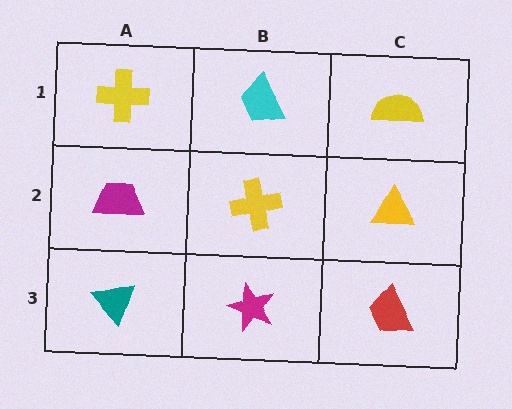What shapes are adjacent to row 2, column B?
A cyan trapezoid (row 1, column B), a magenta star (row 3, column B), a magenta trapezoid (row 2, column A), a yellow triangle (row 2, column C).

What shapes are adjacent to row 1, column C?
A yellow triangle (row 2, column C), a cyan trapezoid (row 1, column B).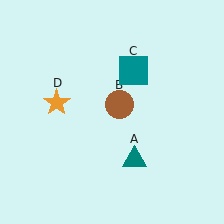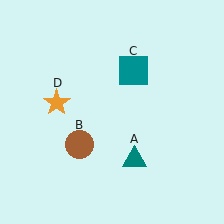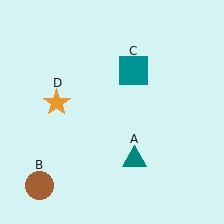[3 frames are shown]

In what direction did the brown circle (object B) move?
The brown circle (object B) moved down and to the left.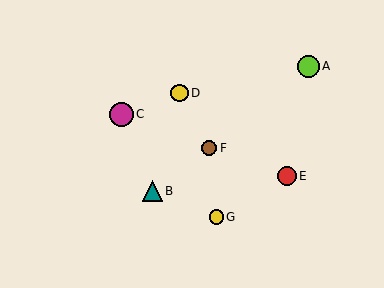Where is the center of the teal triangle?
The center of the teal triangle is at (152, 191).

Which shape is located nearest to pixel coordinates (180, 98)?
The yellow circle (labeled D) at (179, 93) is nearest to that location.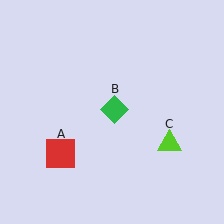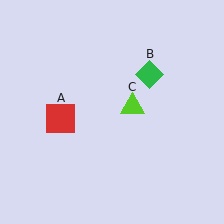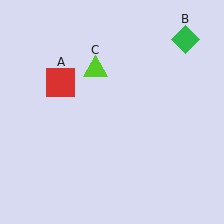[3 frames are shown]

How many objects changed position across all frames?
3 objects changed position: red square (object A), green diamond (object B), lime triangle (object C).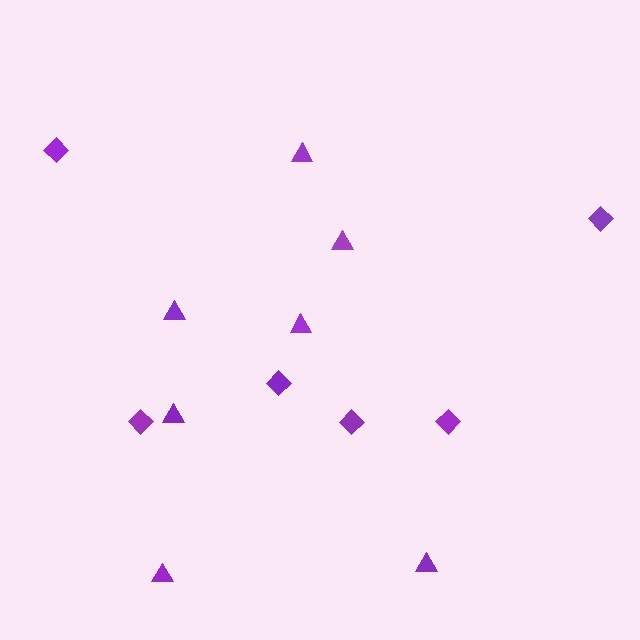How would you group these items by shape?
There are 2 groups: one group of diamonds (6) and one group of triangles (7).